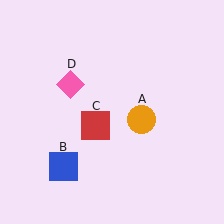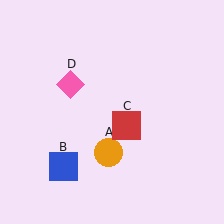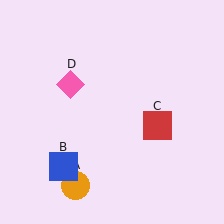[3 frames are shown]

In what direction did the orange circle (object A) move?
The orange circle (object A) moved down and to the left.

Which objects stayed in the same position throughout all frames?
Blue square (object B) and pink diamond (object D) remained stationary.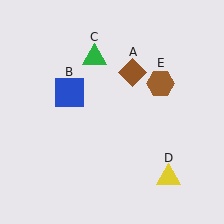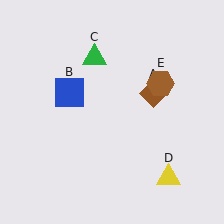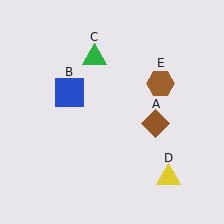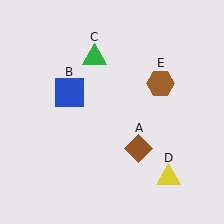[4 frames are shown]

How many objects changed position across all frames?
1 object changed position: brown diamond (object A).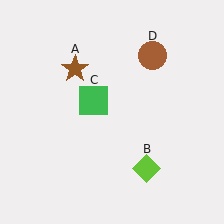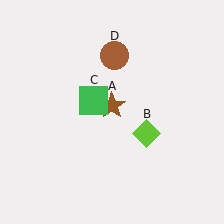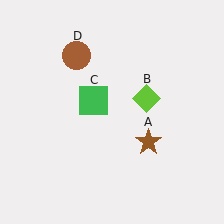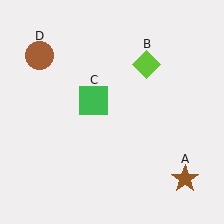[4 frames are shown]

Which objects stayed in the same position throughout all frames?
Green square (object C) remained stationary.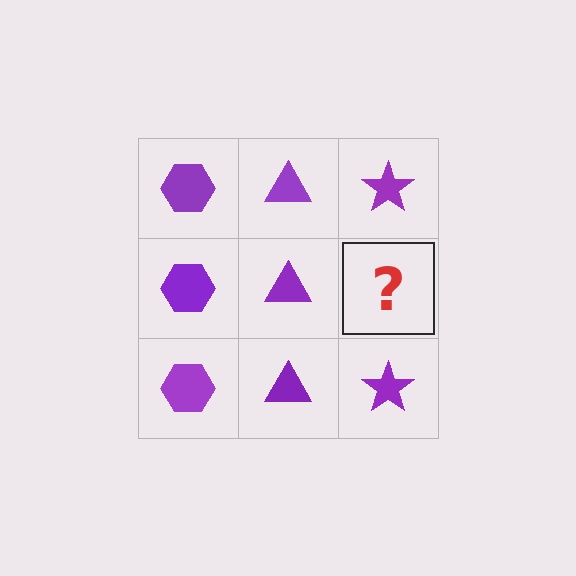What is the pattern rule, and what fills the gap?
The rule is that each column has a consistent shape. The gap should be filled with a purple star.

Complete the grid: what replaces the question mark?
The question mark should be replaced with a purple star.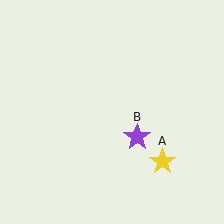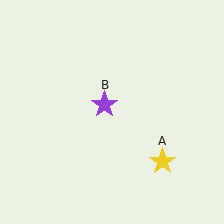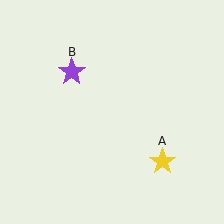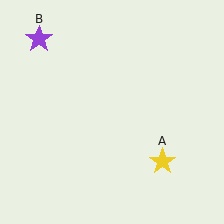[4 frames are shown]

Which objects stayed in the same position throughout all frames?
Yellow star (object A) remained stationary.